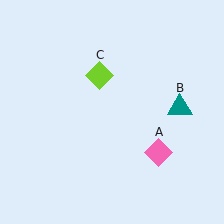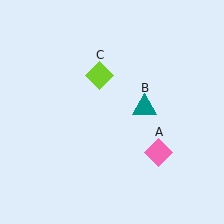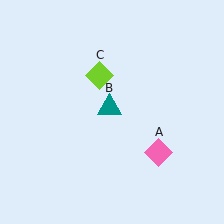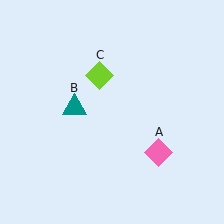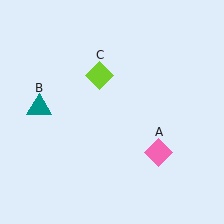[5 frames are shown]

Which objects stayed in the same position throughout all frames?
Pink diamond (object A) and lime diamond (object C) remained stationary.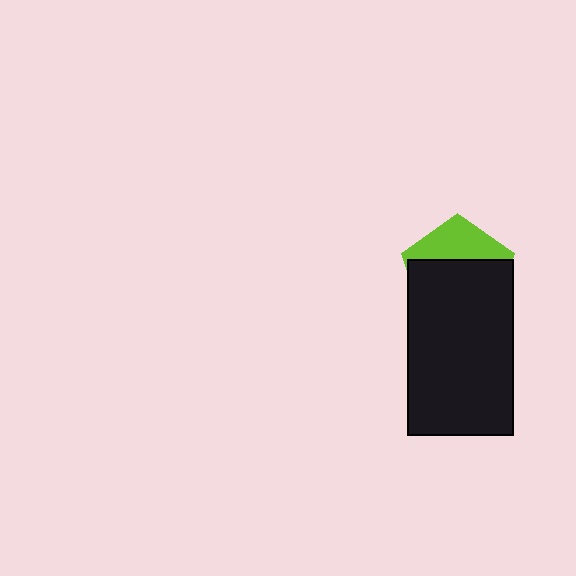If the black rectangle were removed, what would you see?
You would see the complete lime pentagon.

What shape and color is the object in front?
The object in front is a black rectangle.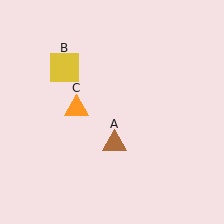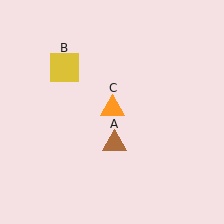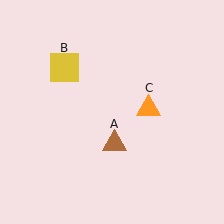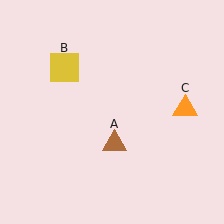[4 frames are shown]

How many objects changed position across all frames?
1 object changed position: orange triangle (object C).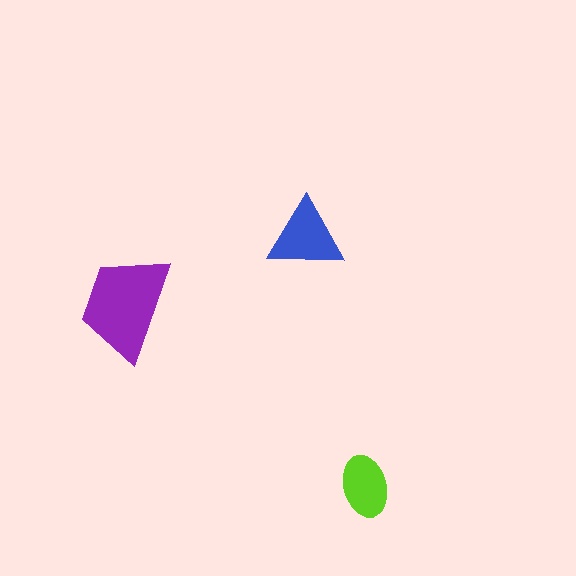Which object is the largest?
The purple trapezoid.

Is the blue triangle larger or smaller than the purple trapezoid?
Smaller.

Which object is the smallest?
The lime ellipse.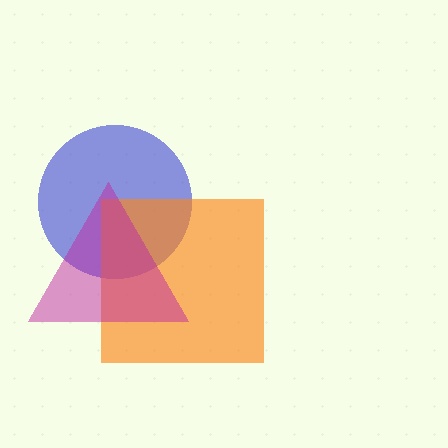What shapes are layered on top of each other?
The layered shapes are: a blue circle, an orange square, a magenta triangle.